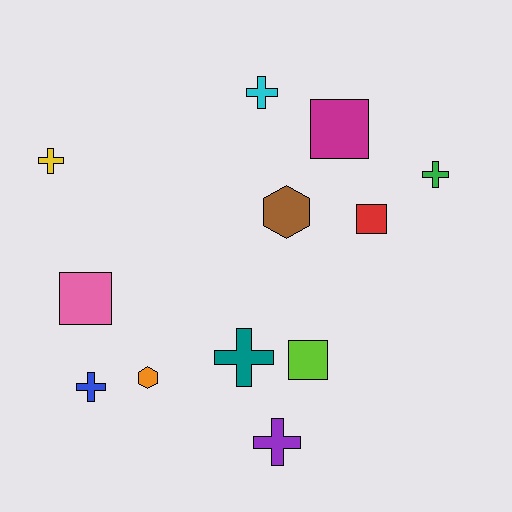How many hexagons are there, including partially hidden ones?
There are 2 hexagons.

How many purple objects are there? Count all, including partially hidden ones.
There is 1 purple object.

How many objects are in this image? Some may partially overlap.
There are 12 objects.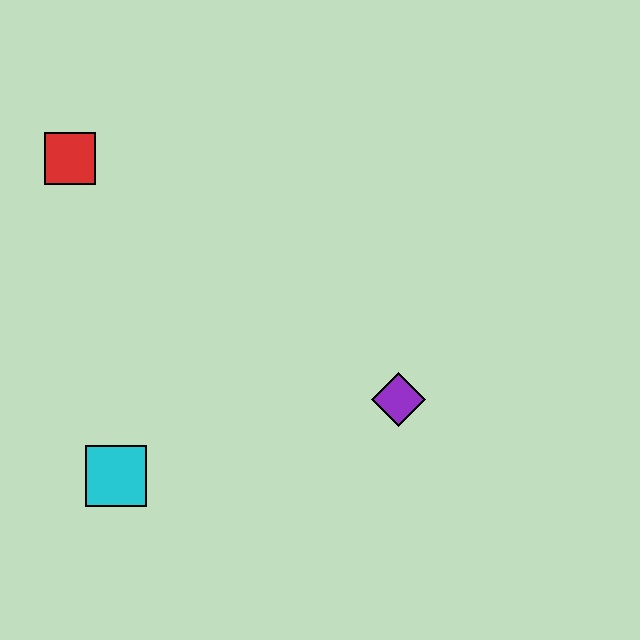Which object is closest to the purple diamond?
The cyan square is closest to the purple diamond.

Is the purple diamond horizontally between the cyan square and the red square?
No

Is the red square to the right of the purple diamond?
No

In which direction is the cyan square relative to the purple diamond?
The cyan square is to the left of the purple diamond.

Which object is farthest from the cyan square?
The red square is farthest from the cyan square.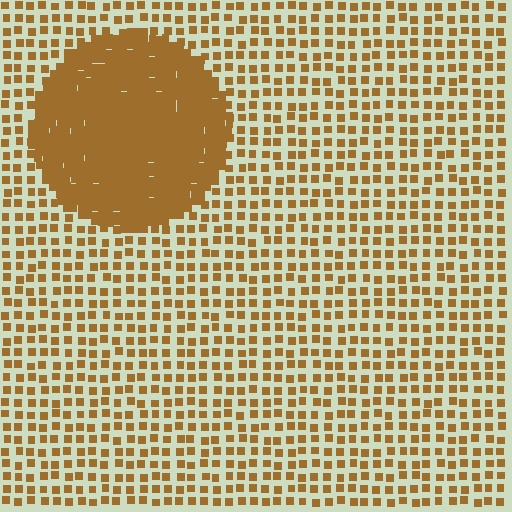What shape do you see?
I see a circle.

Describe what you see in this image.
The image contains small brown elements arranged at two different densities. A circle-shaped region is visible where the elements are more densely packed than the surrounding area.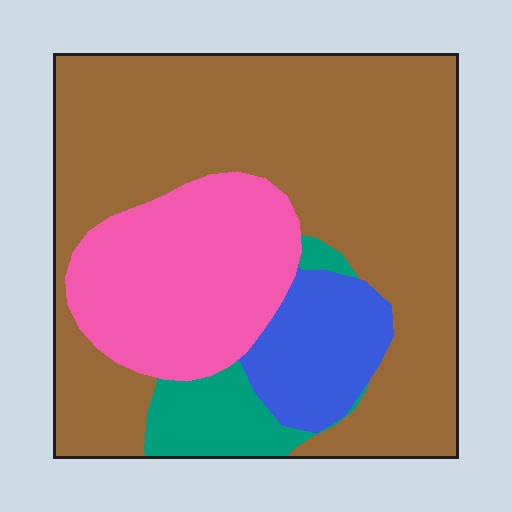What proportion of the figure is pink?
Pink takes up about one fifth (1/5) of the figure.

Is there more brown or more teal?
Brown.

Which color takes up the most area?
Brown, at roughly 60%.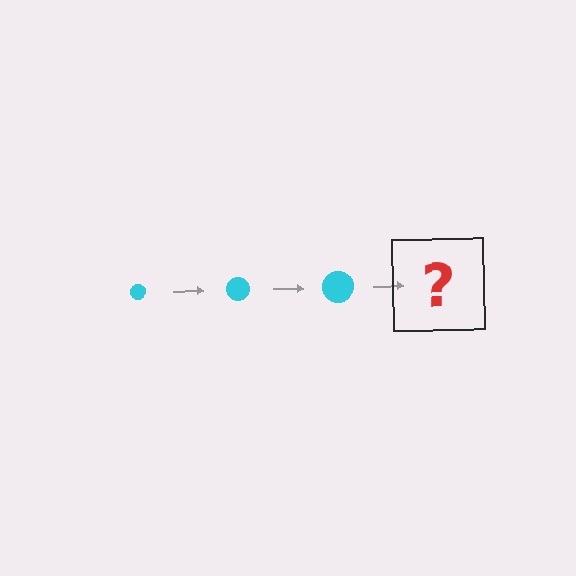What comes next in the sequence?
The next element should be a cyan circle, larger than the previous one.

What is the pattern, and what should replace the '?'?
The pattern is that the circle gets progressively larger each step. The '?' should be a cyan circle, larger than the previous one.